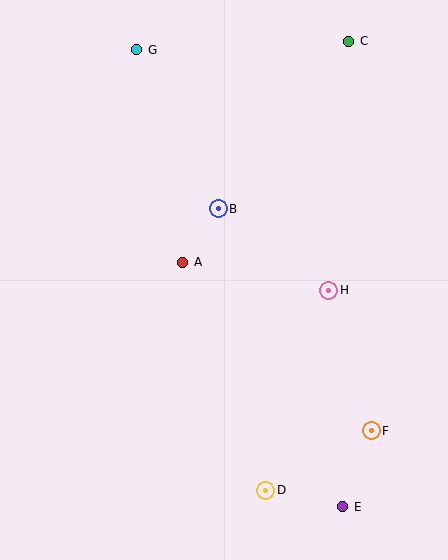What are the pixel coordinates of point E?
Point E is at (343, 507).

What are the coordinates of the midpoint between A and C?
The midpoint between A and C is at (266, 152).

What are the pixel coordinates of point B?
Point B is at (218, 209).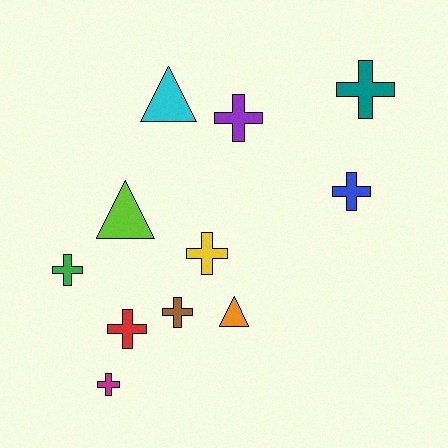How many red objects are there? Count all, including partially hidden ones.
There is 1 red object.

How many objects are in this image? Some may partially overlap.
There are 11 objects.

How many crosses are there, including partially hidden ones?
There are 8 crosses.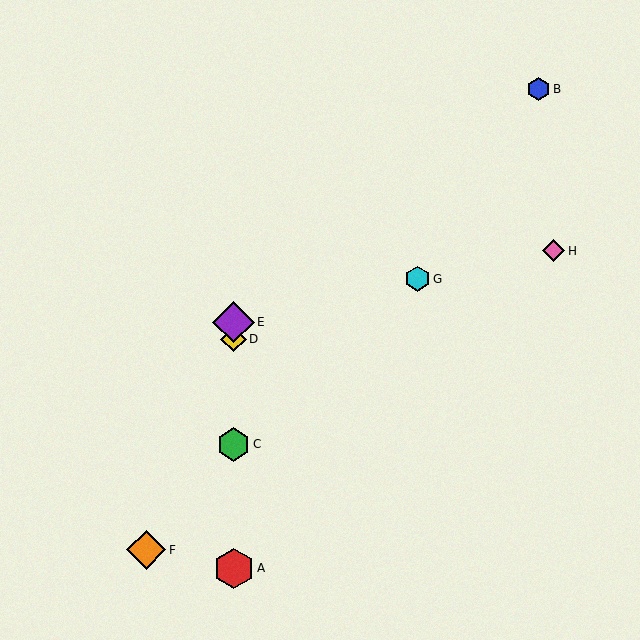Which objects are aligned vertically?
Objects A, C, D, E are aligned vertically.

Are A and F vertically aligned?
No, A is at x≈234 and F is at x≈146.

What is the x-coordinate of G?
Object G is at x≈418.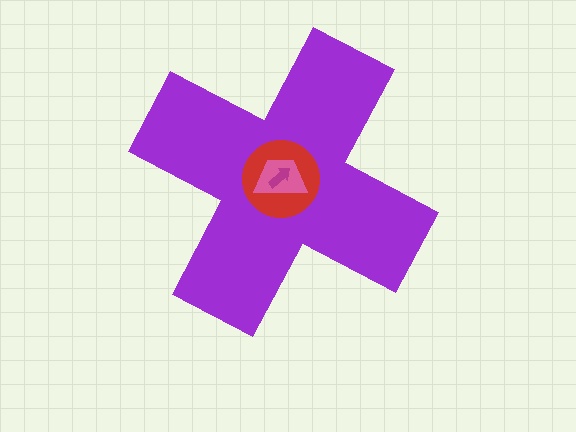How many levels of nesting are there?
4.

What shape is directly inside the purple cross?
The red circle.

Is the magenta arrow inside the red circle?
Yes.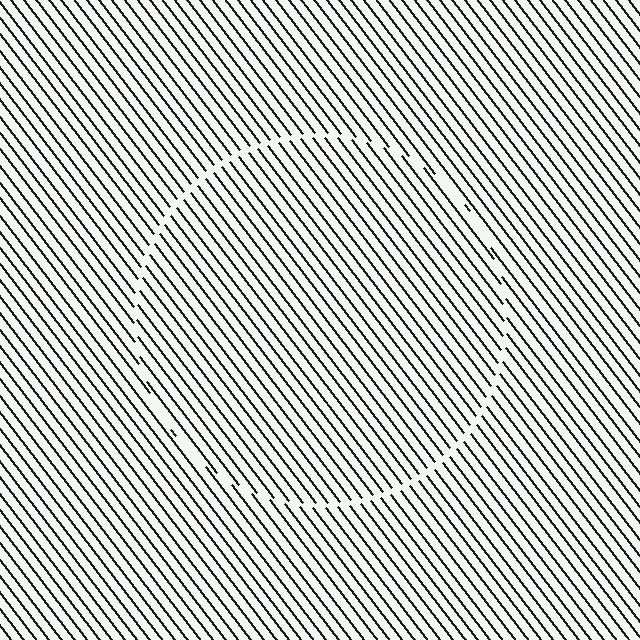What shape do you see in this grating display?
An illusory circle. The interior of the shape contains the same grating, shifted by half a period — the contour is defined by the phase discontinuity where line-ends from the inner and outer gratings abut.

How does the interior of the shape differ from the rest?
The interior of the shape contains the same grating, shifted by half a period — the contour is defined by the phase discontinuity where line-ends from the inner and outer gratings abut.